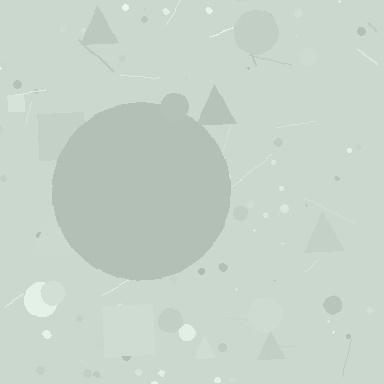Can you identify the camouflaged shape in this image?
The camouflaged shape is a circle.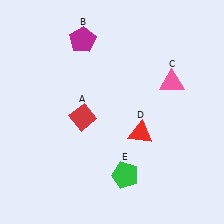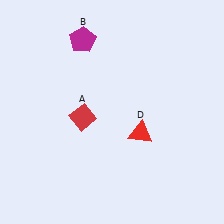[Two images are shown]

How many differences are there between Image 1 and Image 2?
There are 2 differences between the two images.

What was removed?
The green pentagon (E), the pink triangle (C) were removed in Image 2.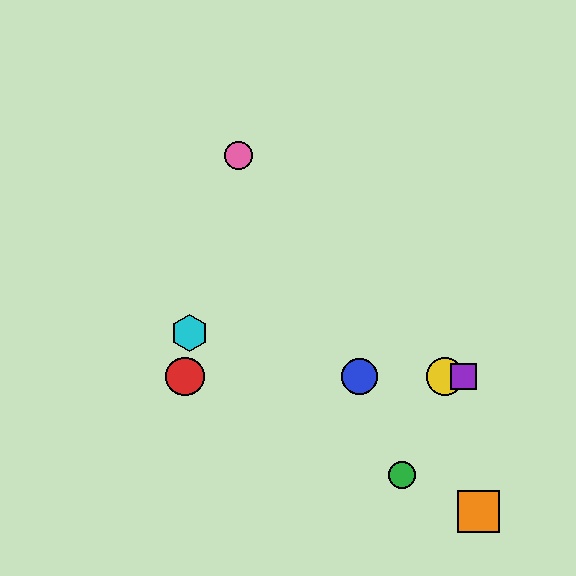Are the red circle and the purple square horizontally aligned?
Yes, both are at y≈377.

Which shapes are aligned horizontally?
The red circle, the blue circle, the yellow circle, the purple square are aligned horizontally.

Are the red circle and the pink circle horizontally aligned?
No, the red circle is at y≈377 and the pink circle is at y≈156.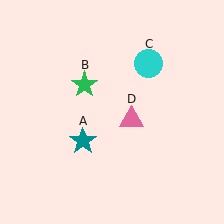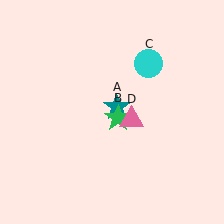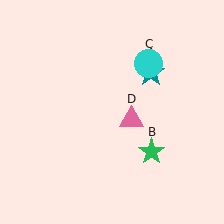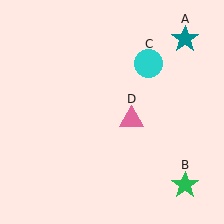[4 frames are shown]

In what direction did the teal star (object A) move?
The teal star (object A) moved up and to the right.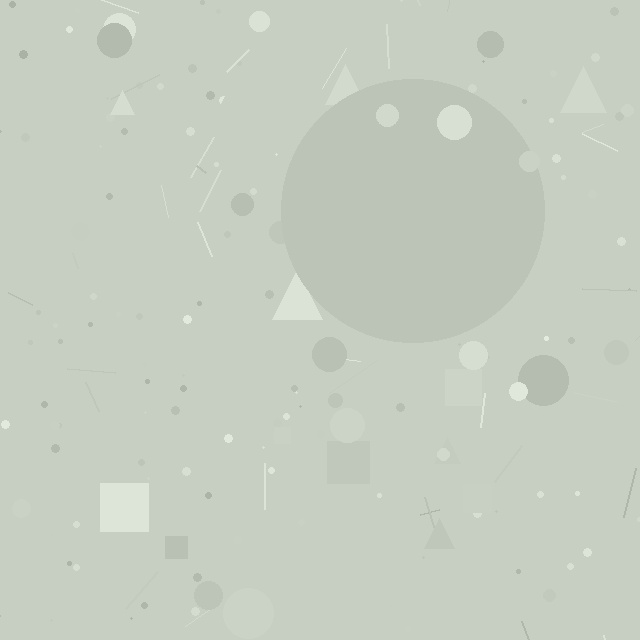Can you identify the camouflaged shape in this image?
The camouflaged shape is a circle.